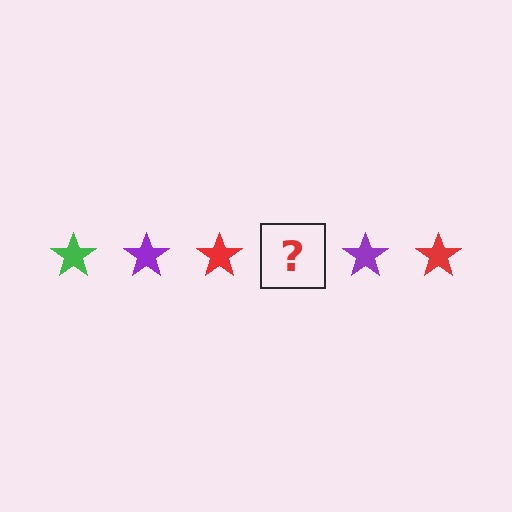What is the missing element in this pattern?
The missing element is a green star.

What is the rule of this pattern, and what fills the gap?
The rule is that the pattern cycles through green, purple, red stars. The gap should be filled with a green star.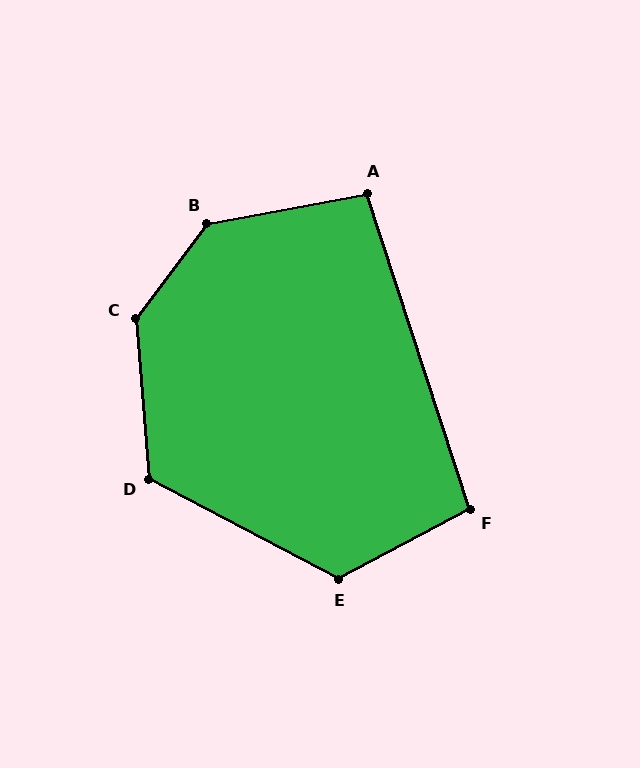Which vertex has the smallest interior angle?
A, at approximately 97 degrees.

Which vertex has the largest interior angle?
C, at approximately 138 degrees.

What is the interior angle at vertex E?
Approximately 124 degrees (obtuse).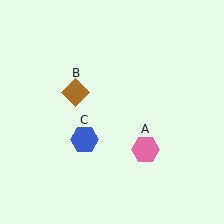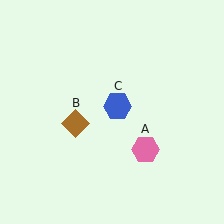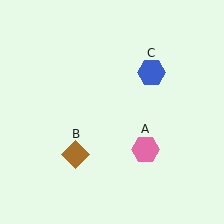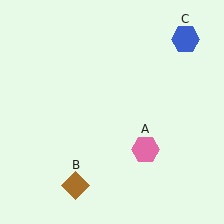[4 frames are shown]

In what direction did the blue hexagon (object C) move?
The blue hexagon (object C) moved up and to the right.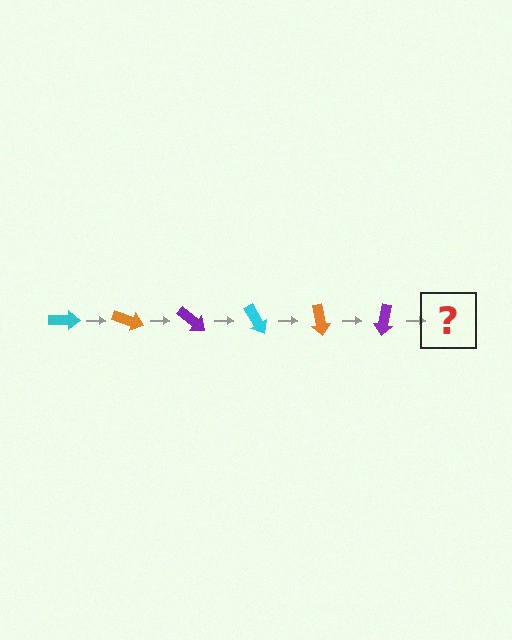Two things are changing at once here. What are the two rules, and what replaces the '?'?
The two rules are that it rotates 20 degrees each step and the color cycles through cyan, orange, and purple. The '?' should be a cyan arrow, rotated 120 degrees from the start.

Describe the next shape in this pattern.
It should be a cyan arrow, rotated 120 degrees from the start.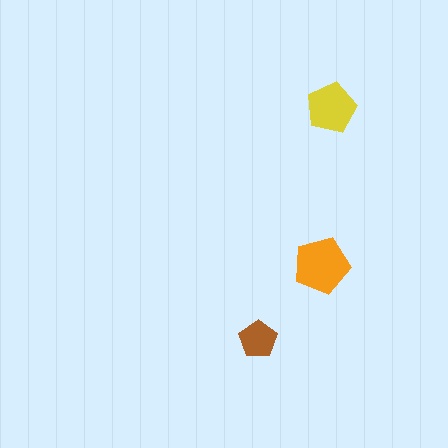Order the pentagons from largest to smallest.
the orange one, the yellow one, the brown one.